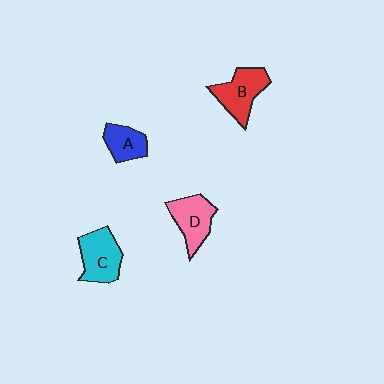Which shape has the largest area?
Shape B (red).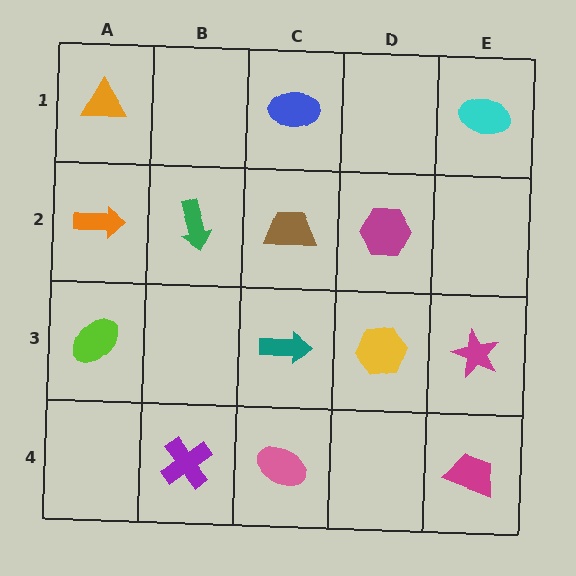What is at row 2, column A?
An orange arrow.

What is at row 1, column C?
A blue ellipse.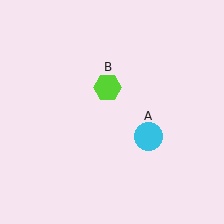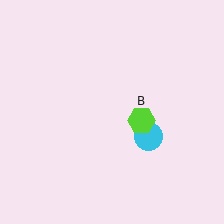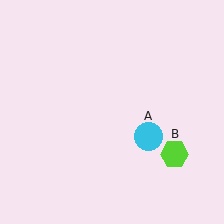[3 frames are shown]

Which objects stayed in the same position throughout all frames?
Cyan circle (object A) remained stationary.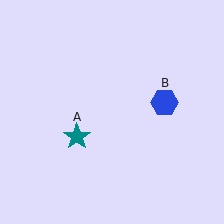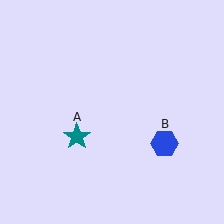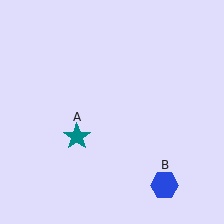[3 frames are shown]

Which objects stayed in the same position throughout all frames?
Teal star (object A) remained stationary.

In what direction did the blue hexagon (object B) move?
The blue hexagon (object B) moved down.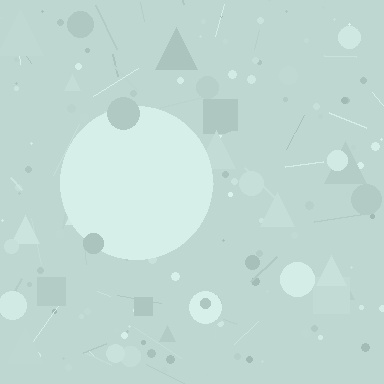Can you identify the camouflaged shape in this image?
The camouflaged shape is a circle.